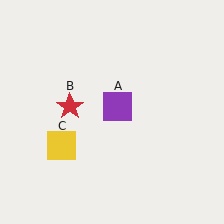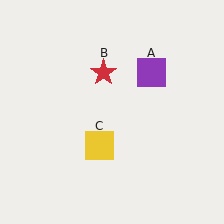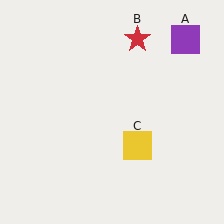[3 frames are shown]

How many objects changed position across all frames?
3 objects changed position: purple square (object A), red star (object B), yellow square (object C).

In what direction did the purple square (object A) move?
The purple square (object A) moved up and to the right.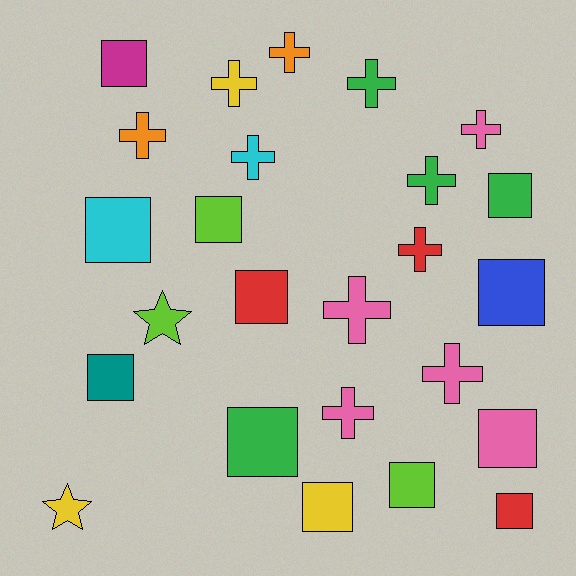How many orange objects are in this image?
There are 2 orange objects.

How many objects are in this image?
There are 25 objects.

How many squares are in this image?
There are 12 squares.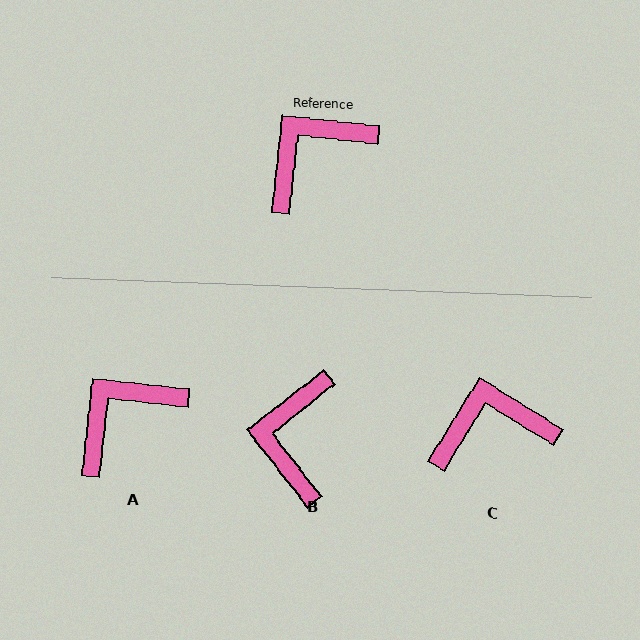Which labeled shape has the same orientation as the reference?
A.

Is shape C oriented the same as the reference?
No, it is off by about 25 degrees.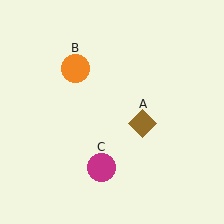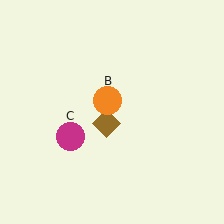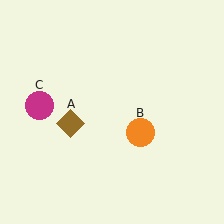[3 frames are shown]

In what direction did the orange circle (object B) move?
The orange circle (object B) moved down and to the right.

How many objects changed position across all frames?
3 objects changed position: brown diamond (object A), orange circle (object B), magenta circle (object C).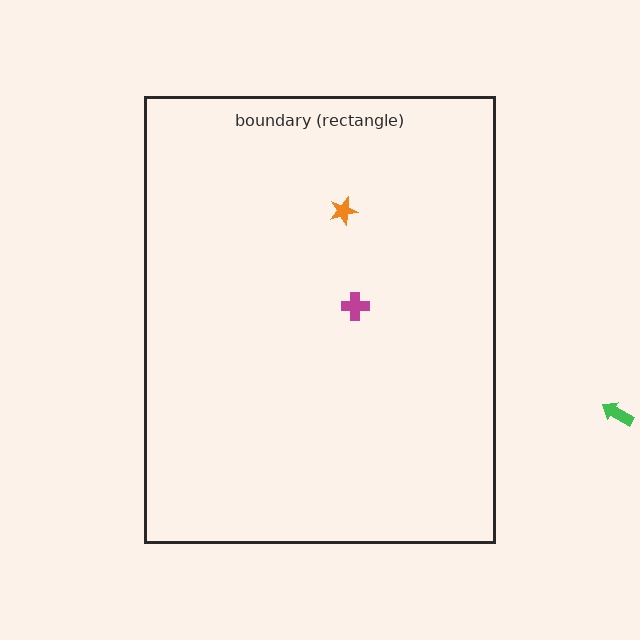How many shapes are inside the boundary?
2 inside, 1 outside.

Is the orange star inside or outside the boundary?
Inside.